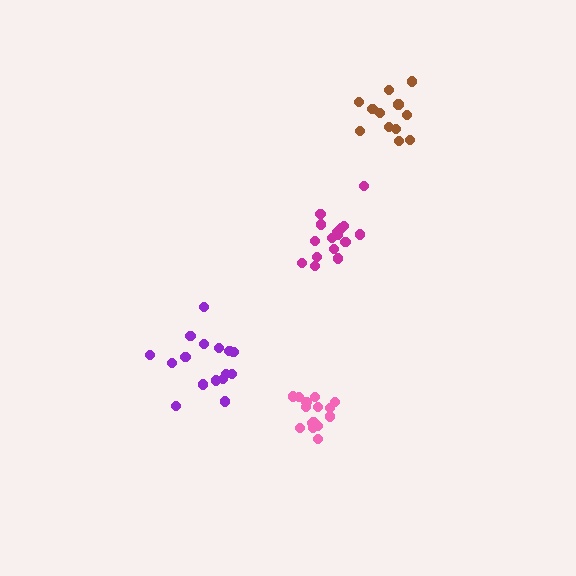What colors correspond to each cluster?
The clusters are colored: brown, magenta, pink, purple.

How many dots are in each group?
Group 1: 12 dots, Group 2: 16 dots, Group 3: 16 dots, Group 4: 16 dots (60 total).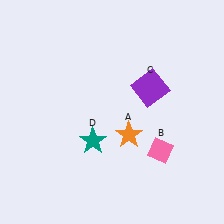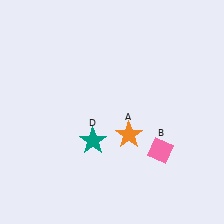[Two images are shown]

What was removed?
The purple square (C) was removed in Image 2.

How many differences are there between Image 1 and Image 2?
There is 1 difference between the two images.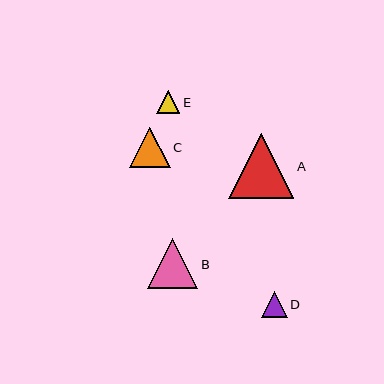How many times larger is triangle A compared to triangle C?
Triangle A is approximately 1.6 times the size of triangle C.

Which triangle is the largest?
Triangle A is the largest with a size of approximately 66 pixels.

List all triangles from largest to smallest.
From largest to smallest: A, B, C, D, E.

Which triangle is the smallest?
Triangle E is the smallest with a size of approximately 23 pixels.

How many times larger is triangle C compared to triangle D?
Triangle C is approximately 1.6 times the size of triangle D.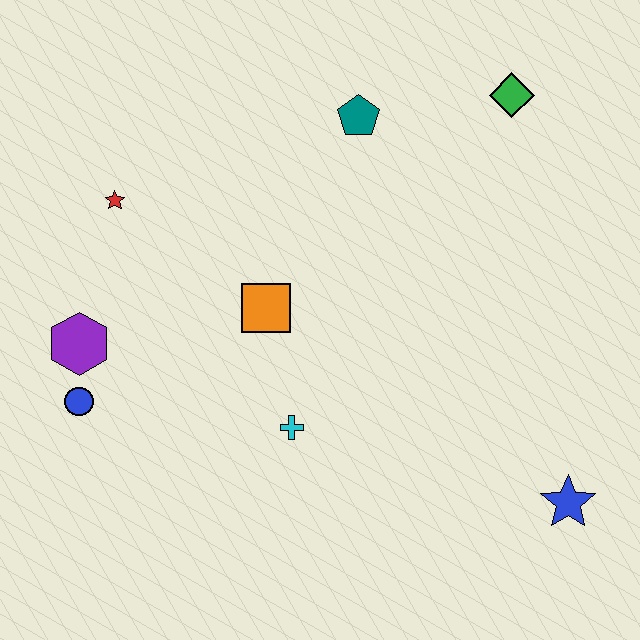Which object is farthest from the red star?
The blue star is farthest from the red star.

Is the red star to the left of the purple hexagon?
No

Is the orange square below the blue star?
No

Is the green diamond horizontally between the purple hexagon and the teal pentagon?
No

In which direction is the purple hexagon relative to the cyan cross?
The purple hexagon is to the left of the cyan cross.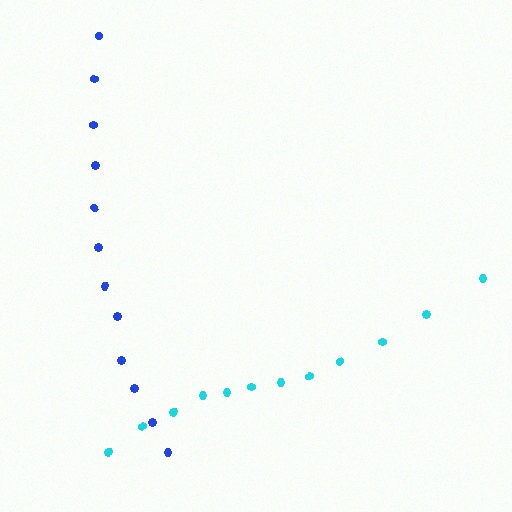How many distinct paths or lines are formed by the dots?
There are 2 distinct paths.